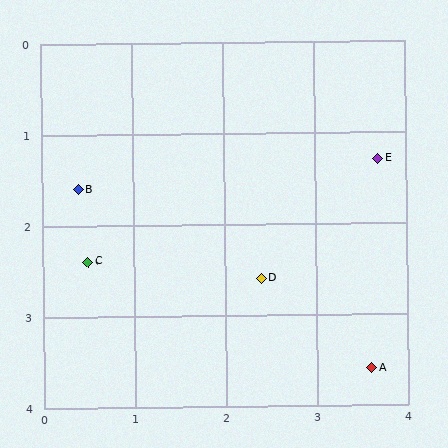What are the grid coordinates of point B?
Point B is at approximately (0.4, 1.6).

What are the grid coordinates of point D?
Point D is at approximately (2.4, 2.6).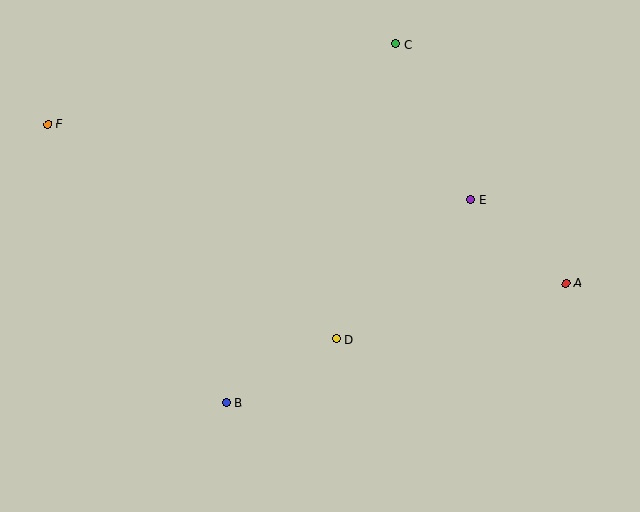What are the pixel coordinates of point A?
Point A is at (566, 283).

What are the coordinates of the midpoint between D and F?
The midpoint between D and F is at (192, 231).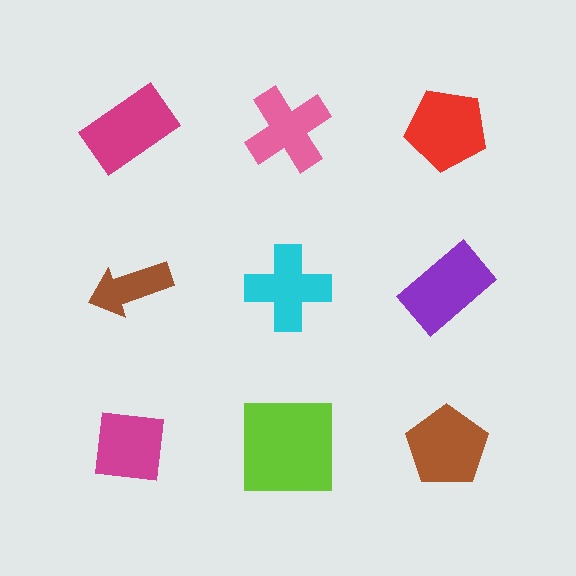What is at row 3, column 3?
A brown pentagon.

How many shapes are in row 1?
3 shapes.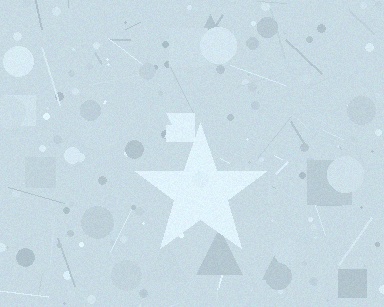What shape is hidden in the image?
A star is hidden in the image.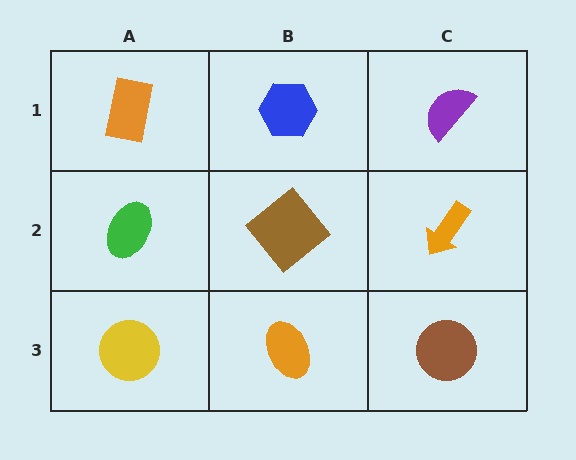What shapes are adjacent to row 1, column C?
An orange arrow (row 2, column C), a blue hexagon (row 1, column B).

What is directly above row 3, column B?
A brown diamond.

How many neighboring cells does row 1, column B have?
3.